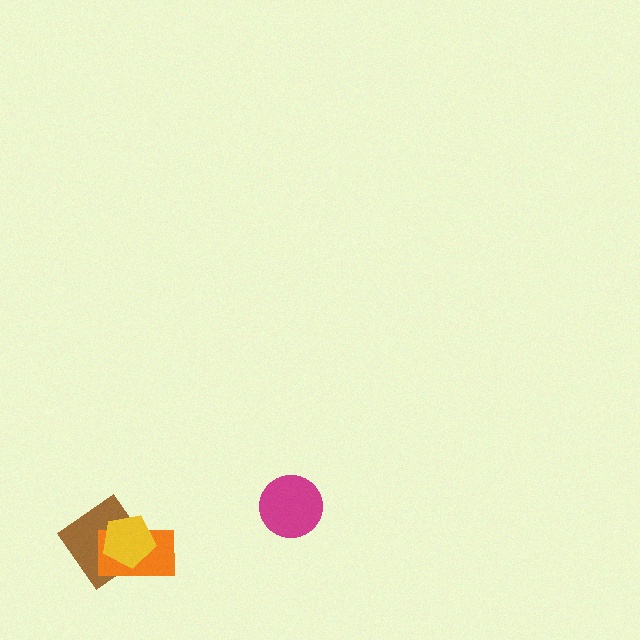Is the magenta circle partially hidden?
No, no other shape covers it.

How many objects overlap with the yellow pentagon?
2 objects overlap with the yellow pentagon.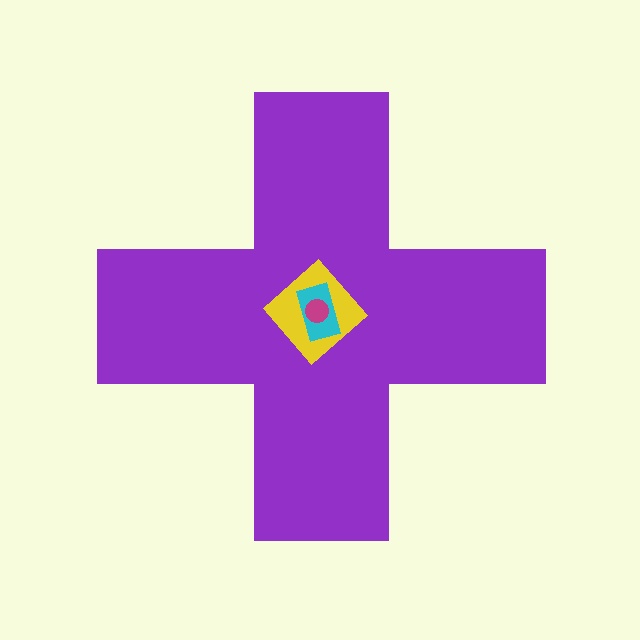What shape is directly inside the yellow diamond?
The cyan rectangle.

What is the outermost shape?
The purple cross.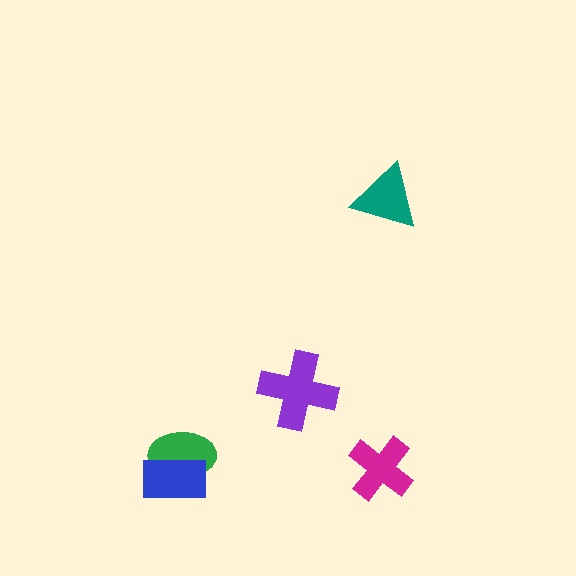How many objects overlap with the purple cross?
0 objects overlap with the purple cross.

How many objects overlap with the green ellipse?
1 object overlaps with the green ellipse.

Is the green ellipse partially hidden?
Yes, it is partially covered by another shape.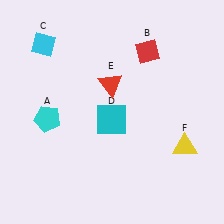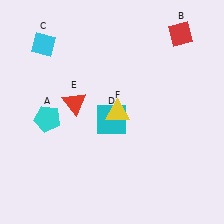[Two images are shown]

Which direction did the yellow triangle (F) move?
The yellow triangle (F) moved left.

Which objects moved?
The objects that moved are: the red diamond (B), the red triangle (E), the yellow triangle (F).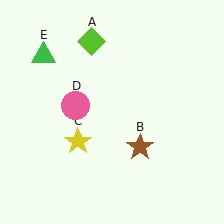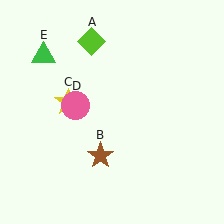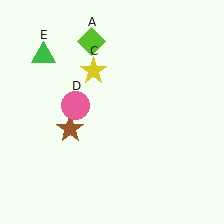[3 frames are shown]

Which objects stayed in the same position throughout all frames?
Lime diamond (object A) and pink circle (object D) and green triangle (object E) remained stationary.